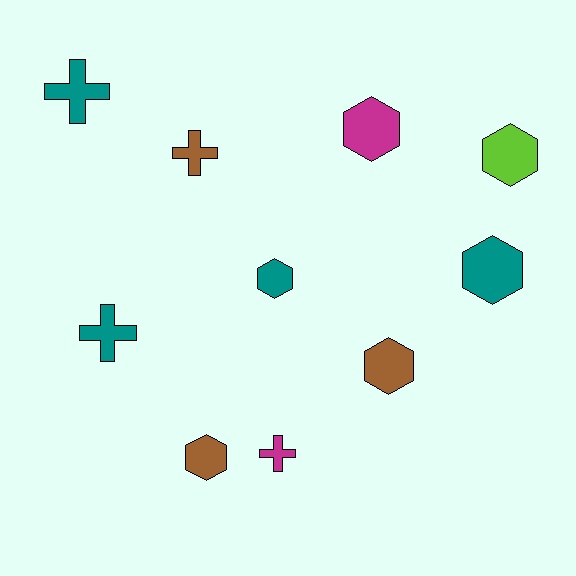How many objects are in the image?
There are 10 objects.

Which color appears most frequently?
Teal, with 4 objects.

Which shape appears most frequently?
Hexagon, with 6 objects.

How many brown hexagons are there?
There are 2 brown hexagons.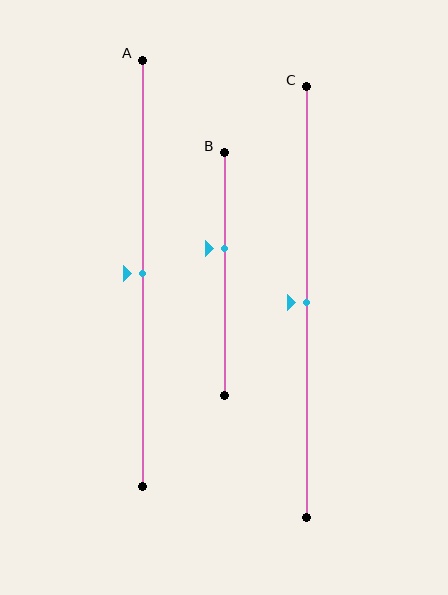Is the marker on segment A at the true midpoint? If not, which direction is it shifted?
Yes, the marker on segment A is at the true midpoint.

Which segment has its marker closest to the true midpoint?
Segment A has its marker closest to the true midpoint.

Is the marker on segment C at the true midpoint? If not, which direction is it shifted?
Yes, the marker on segment C is at the true midpoint.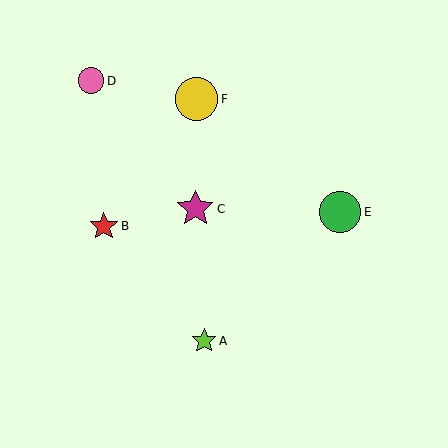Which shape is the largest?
The yellow circle (labeled F) is the largest.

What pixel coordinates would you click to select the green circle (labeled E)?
Click at (340, 212) to select the green circle E.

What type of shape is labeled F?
Shape F is a yellow circle.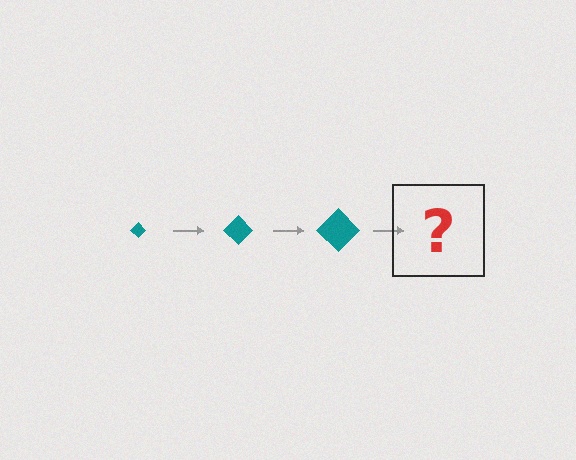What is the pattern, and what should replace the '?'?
The pattern is that the diamond gets progressively larger each step. The '?' should be a teal diamond, larger than the previous one.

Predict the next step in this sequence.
The next step is a teal diamond, larger than the previous one.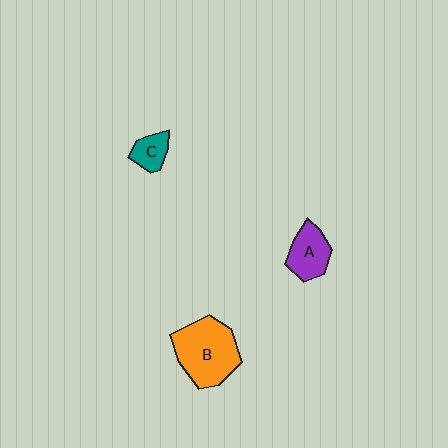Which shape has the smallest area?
Shape C (teal).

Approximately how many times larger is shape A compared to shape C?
Approximately 1.6 times.